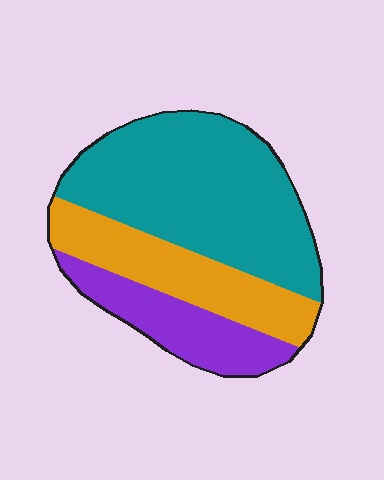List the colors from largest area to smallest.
From largest to smallest: teal, orange, purple.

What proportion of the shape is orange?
Orange takes up about one quarter (1/4) of the shape.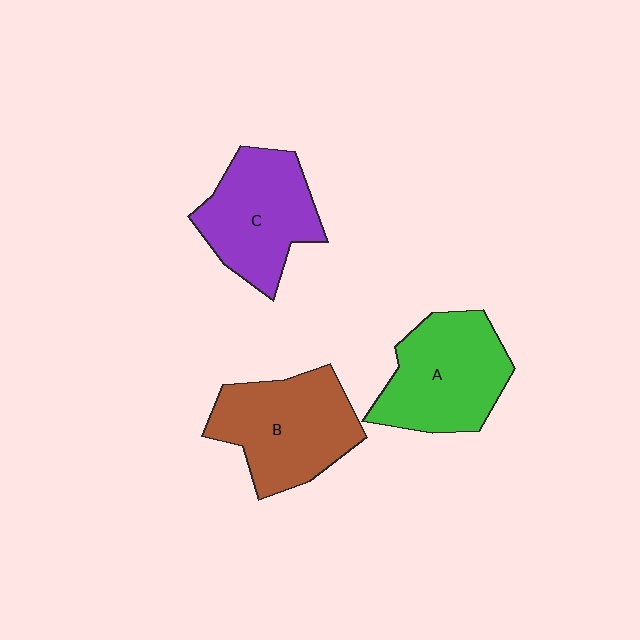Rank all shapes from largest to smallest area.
From largest to smallest: B (brown), A (green), C (purple).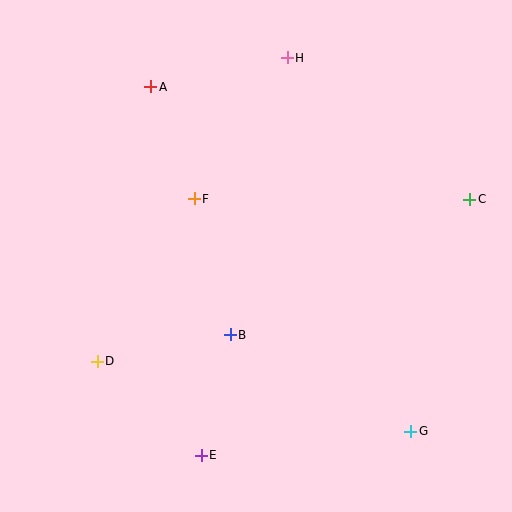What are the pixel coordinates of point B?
Point B is at (230, 335).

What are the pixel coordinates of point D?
Point D is at (97, 361).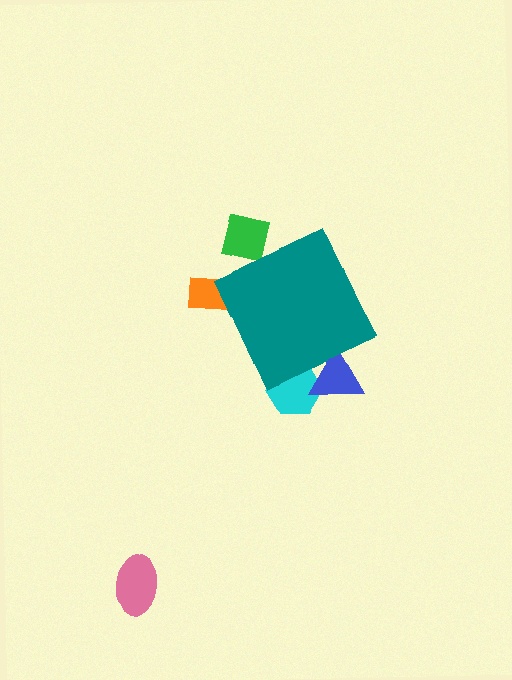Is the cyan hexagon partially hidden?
Yes, the cyan hexagon is partially hidden behind the teal diamond.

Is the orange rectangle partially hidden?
Yes, the orange rectangle is partially hidden behind the teal diamond.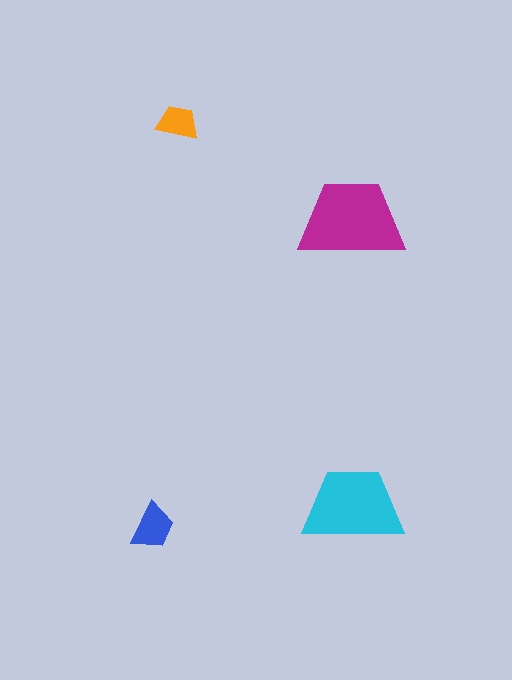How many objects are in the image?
There are 4 objects in the image.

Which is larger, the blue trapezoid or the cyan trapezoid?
The cyan one.